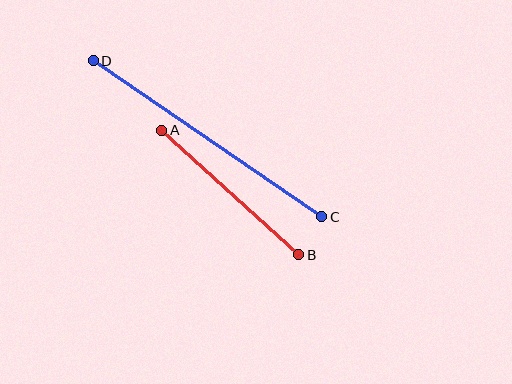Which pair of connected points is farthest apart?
Points C and D are farthest apart.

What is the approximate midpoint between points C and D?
The midpoint is at approximately (208, 139) pixels.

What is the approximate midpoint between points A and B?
The midpoint is at approximately (230, 192) pixels.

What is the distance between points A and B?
The distance is approximately 185 pixels.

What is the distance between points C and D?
The distance is approximately 277 pixels.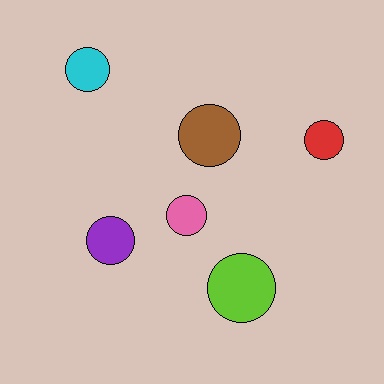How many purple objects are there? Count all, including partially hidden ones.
There is 1 purple object.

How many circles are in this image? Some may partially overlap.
There are 6 circles.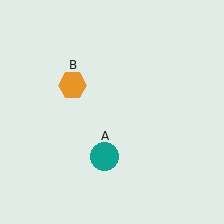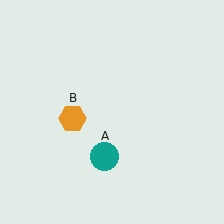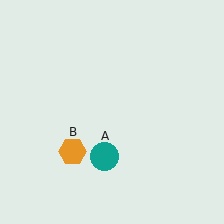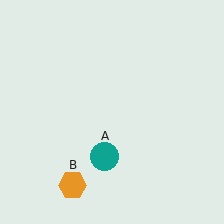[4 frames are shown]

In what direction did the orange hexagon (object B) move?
The orange hexagon (object B) moved down.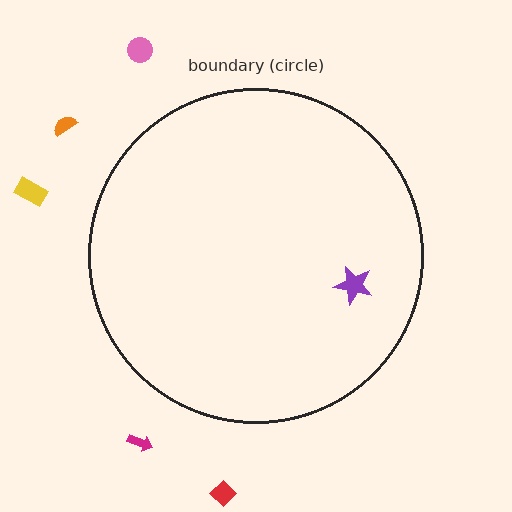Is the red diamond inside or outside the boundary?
Outside.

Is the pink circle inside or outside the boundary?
Outside.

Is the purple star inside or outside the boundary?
Inside.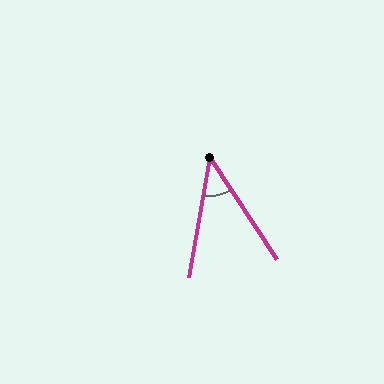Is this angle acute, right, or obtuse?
It is acute.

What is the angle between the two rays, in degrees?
Approximately 43 degrees.